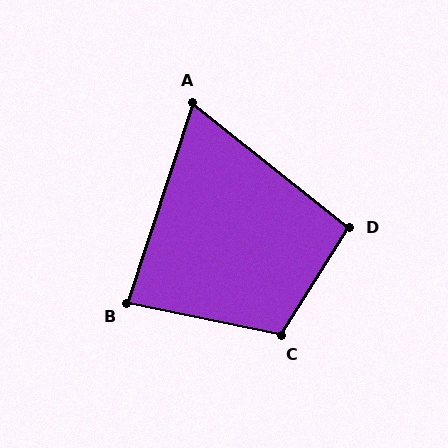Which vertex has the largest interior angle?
C, at approximately 110 degrees.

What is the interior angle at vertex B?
Approximately 84 degrees (acute).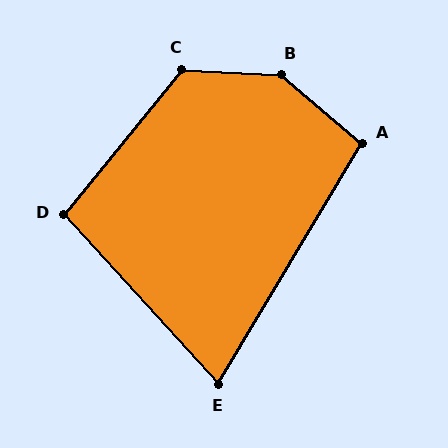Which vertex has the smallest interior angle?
E, at approximately 73 degrees.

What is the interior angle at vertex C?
Approximately 126 degrees (obtuse).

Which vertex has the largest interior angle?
B, at approximately 142 degrees.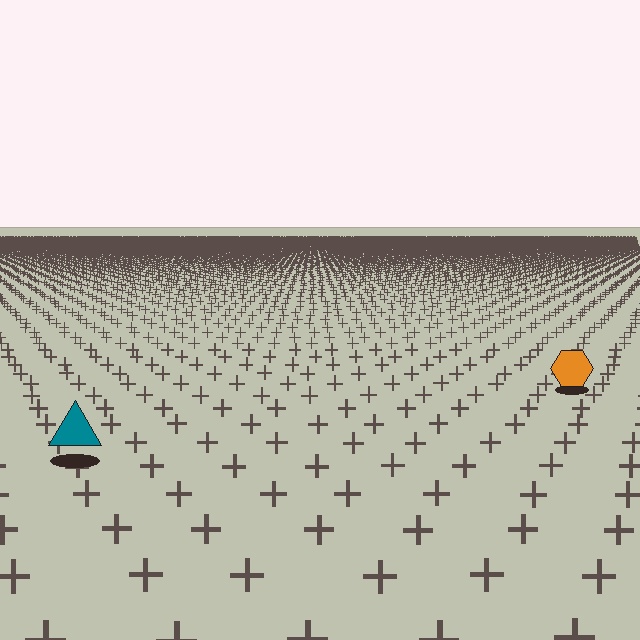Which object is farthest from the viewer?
The orange hexagon is farthest from the viewer. It appears smaller and the ground texture around it is denser.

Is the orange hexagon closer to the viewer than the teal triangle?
No. The teal triangle is closer — you can tell from the texture gradient: the ground texture is coarser near it.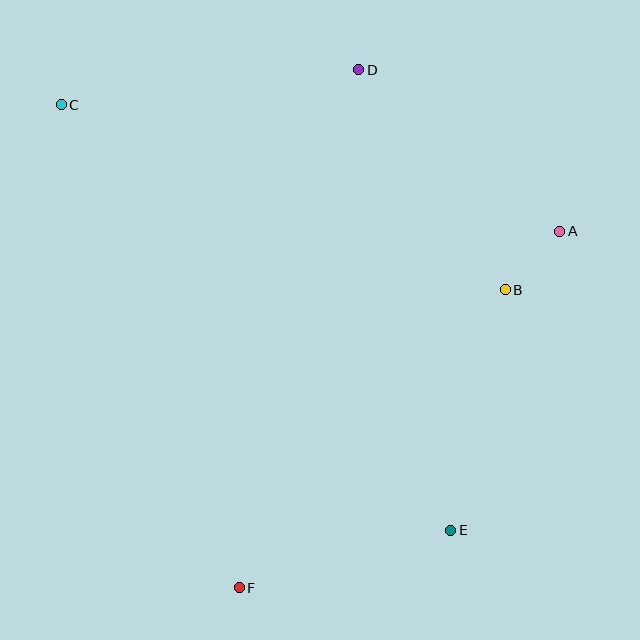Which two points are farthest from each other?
Points C and E are farthest from each other.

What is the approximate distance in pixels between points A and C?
The distance between A and C is approximately 514 pixels.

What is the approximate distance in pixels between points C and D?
The distance between C and D is approximately 300 pixels.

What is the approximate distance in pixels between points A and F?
The distance between A and F is approximately 479 pixels.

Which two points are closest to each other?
Points A and B are closest to each other.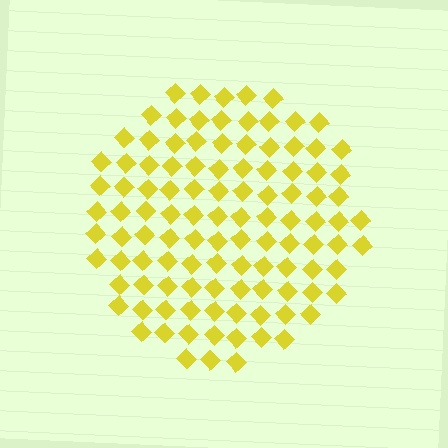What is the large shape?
The large shape is a circle.